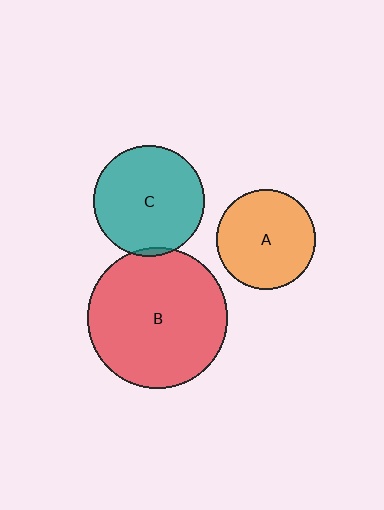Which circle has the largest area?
Circle B (red).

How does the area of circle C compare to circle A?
Approximately 1.3 times.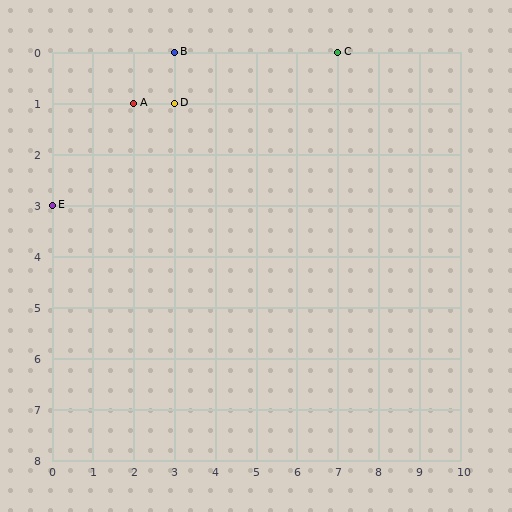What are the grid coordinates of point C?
Point C is at grid coordinates (7, 0).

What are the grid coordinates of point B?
Point B is at grid coordinates (3, 0).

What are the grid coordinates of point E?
Point E is at grid coordinates (0, 3).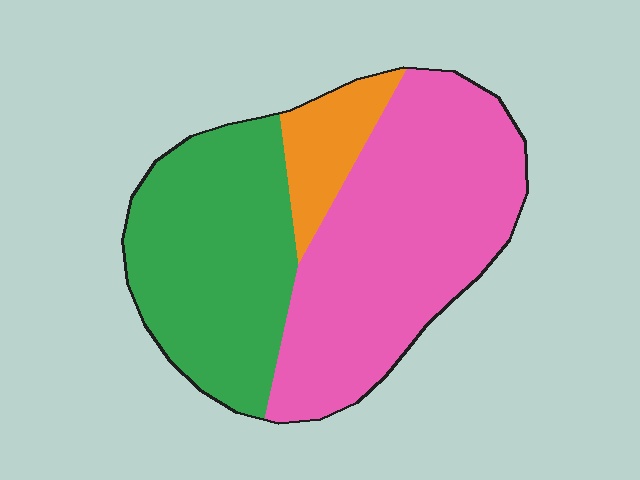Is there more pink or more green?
Pink.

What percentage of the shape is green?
Green takes up about three eighths (3/8) of the shape.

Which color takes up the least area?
Orange, at roughly 10%.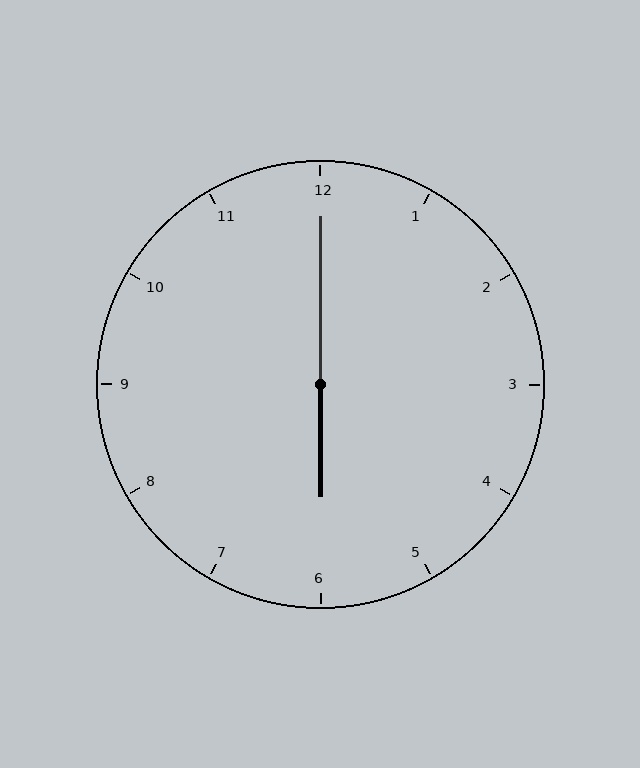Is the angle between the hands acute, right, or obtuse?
It is obtuse.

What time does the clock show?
6:00.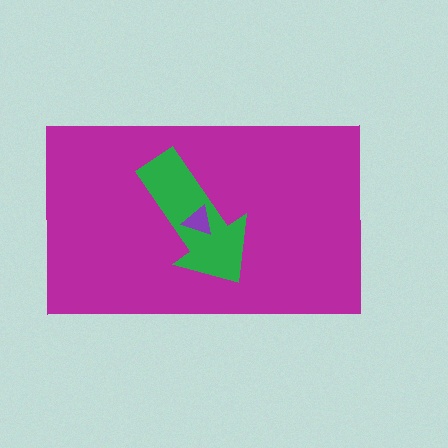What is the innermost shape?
The purple triangle.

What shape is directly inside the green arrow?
The purple triangle.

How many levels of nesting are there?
3.